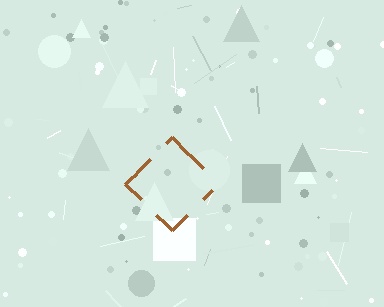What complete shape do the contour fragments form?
The contour fragments form a diamond.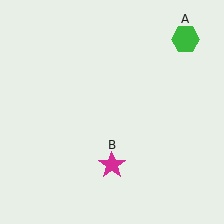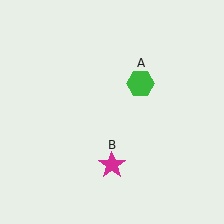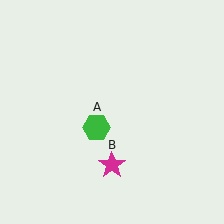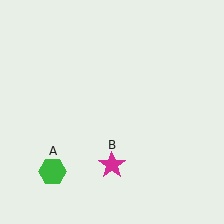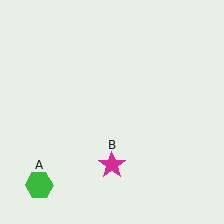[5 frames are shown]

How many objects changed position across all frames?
1 object changed position: green hexagon (object A).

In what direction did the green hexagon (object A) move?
The green hexagon (object A) moved down and to the left.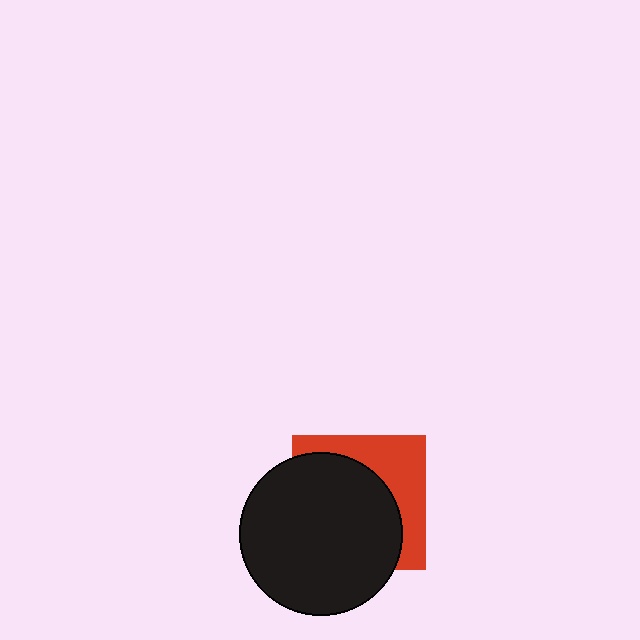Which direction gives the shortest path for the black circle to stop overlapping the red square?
Moving toward the lower-left gives the shortest separation.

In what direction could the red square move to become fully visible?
The red square could move toward the upper-right. That would shift it out from behind the black circle entirely.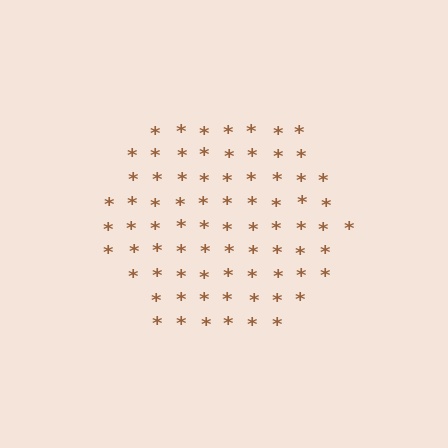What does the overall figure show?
The overall figure shows a hexagon.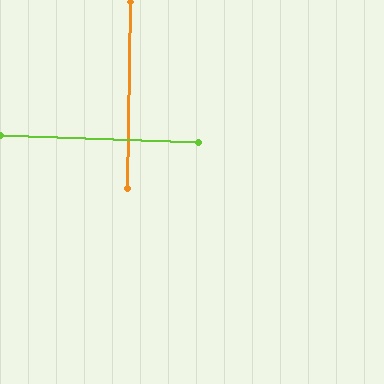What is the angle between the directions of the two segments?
Approximately 89 degrees.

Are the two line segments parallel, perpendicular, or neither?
Perpendicular — they meet at approximately 89°.